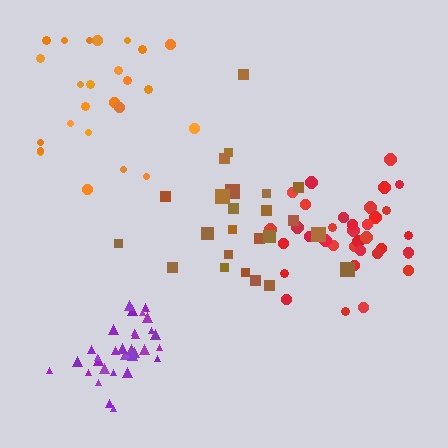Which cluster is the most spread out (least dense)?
Brown.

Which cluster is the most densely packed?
Purple.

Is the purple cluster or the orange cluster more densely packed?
Purple.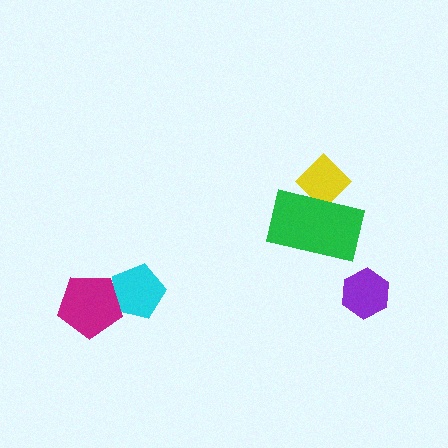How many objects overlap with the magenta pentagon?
1 object overlaps with the magenta pentagon.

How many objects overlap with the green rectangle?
1 object overlaps with the green rectangle.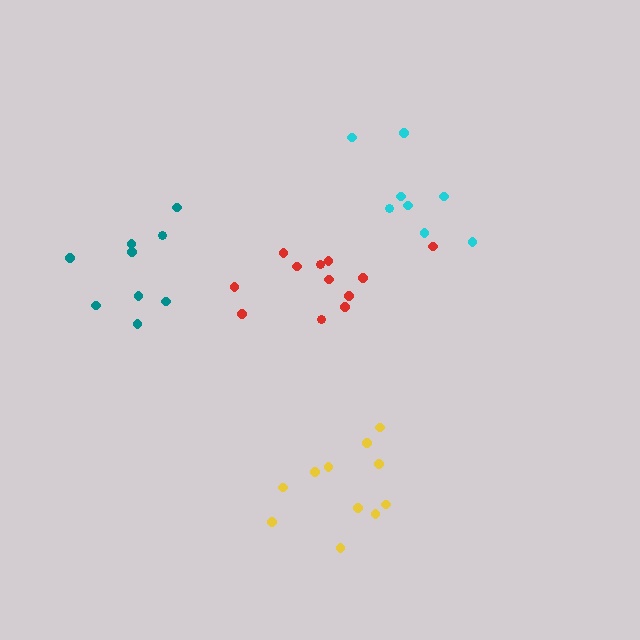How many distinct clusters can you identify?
There are 4 distinct clusters.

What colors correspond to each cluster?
The clusters are colored: teal, yellow, red, cyan.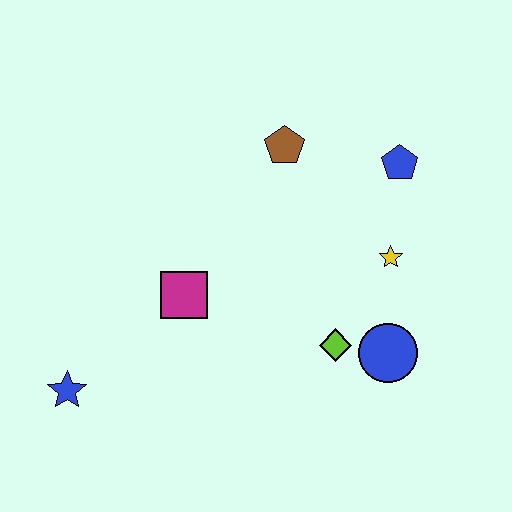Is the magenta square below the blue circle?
No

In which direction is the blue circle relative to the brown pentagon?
The blue circle is below the brown pentagon.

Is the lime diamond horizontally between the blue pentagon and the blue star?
Yes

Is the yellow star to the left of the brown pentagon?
No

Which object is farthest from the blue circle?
The blue star is farthest from the blue circle.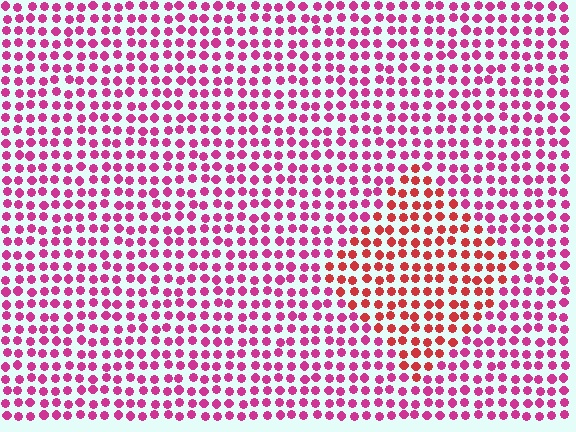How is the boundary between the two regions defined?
The boundary is defined purely by a slight shift in hue (about 35 degrees). Spacing, size, and orientation are identical on both sides.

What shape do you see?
I see a diamond.